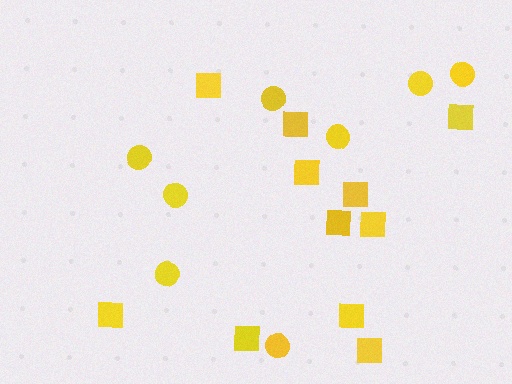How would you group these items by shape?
There are 2 groups: one group of circles (8) and one group of squares (11).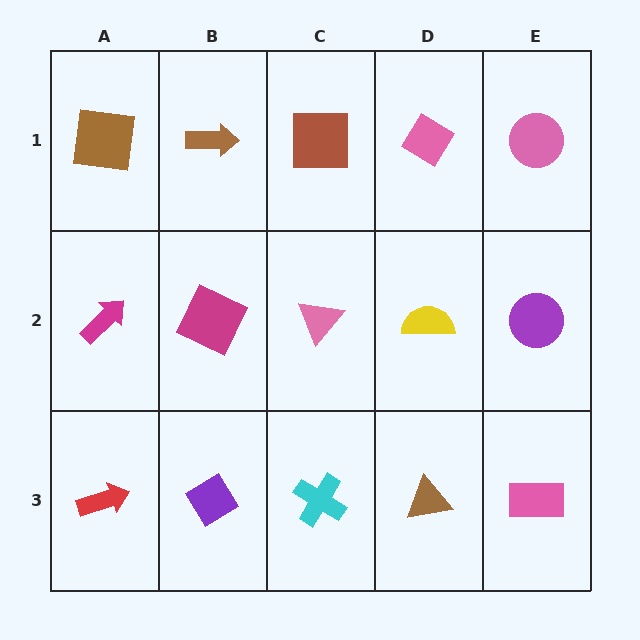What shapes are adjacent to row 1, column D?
A yellow semicircle (row 2, column D), a brown square (row 1, column C), a pink circle (row 1, column E).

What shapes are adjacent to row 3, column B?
A magenta square (row 2, column B), a red arrow (row 3, column A), a cyan cross (row 3, column C).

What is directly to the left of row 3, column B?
A red arrow.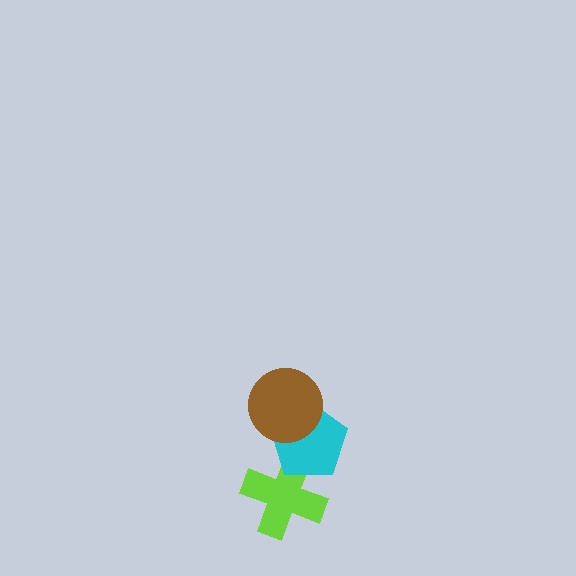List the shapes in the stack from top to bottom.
From top to bottom: the brown circle, the cyan pentagon, the lime cross.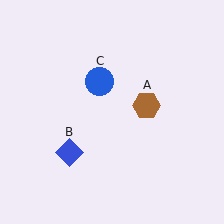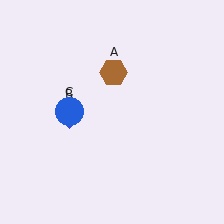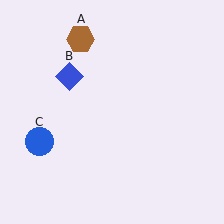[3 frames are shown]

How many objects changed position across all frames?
3 objects changed position: brown hexagon (object A), blue diamond (object B), blue circle (object C).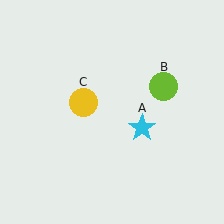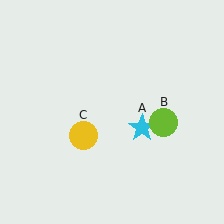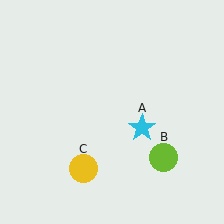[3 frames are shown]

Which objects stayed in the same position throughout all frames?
Cyan star (object A) remained stationary.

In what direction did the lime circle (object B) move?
The lime circle (object B) moved down.